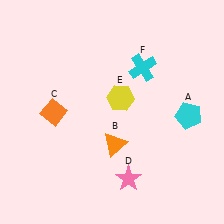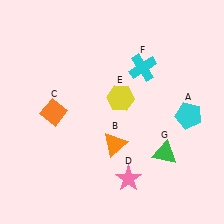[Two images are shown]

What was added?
A green triangle (G) was added in Image 2.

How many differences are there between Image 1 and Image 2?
There is 1 difference between the two images.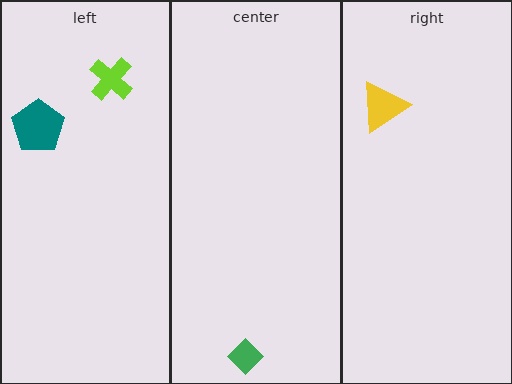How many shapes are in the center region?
1.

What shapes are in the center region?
The green diamond.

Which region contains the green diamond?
The center region.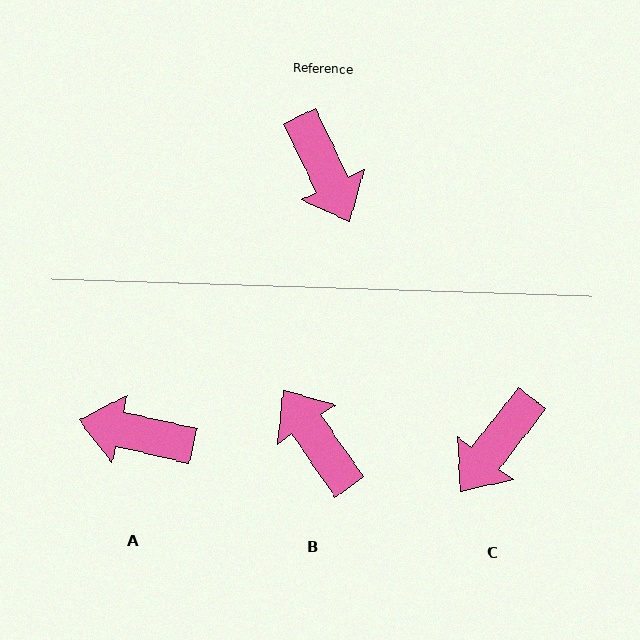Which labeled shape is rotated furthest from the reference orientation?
B, about 172 degrees away.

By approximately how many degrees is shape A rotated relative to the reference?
Approximately 129 degrees clockwise.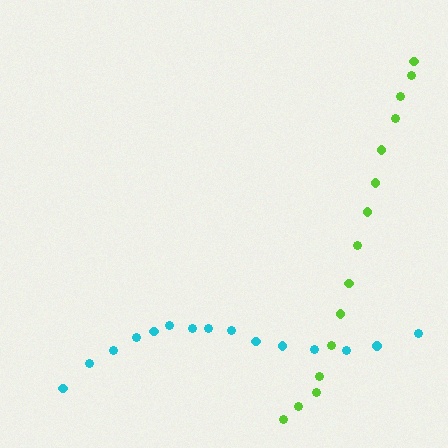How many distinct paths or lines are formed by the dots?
There are 2 distinct paths.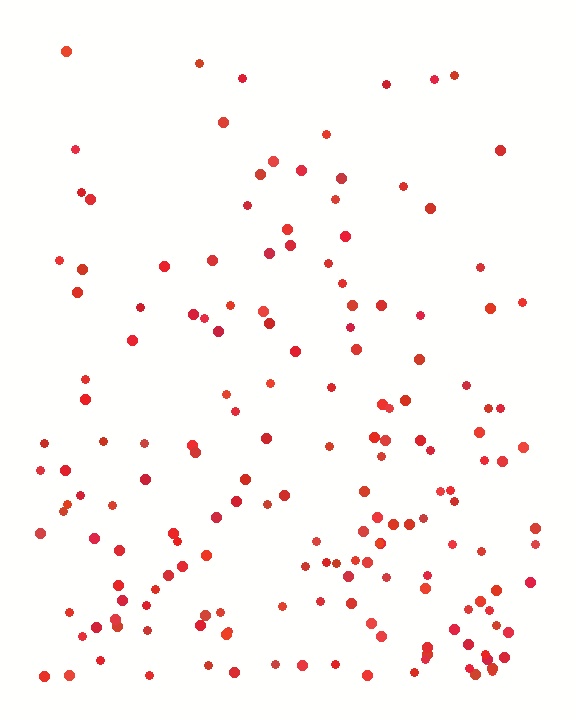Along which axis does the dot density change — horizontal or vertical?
Vertical.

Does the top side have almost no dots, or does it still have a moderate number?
Still a moderate number, just noticeably fewer than the bottom.